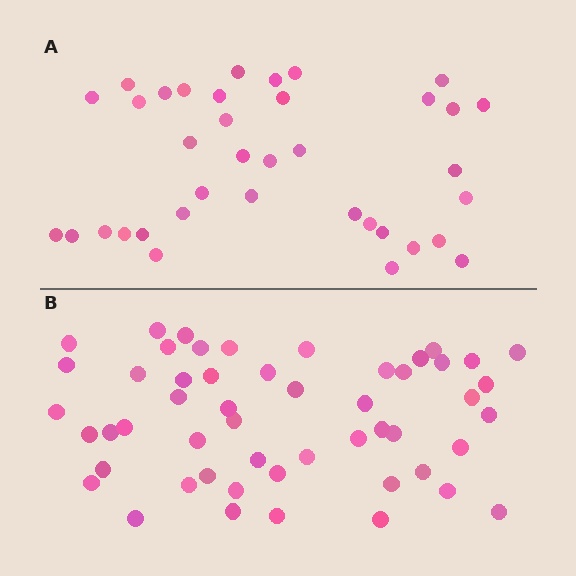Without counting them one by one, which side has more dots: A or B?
Region B (the bottom region) has more dots.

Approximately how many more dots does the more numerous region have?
Region B has approximately 15 more dots than region A.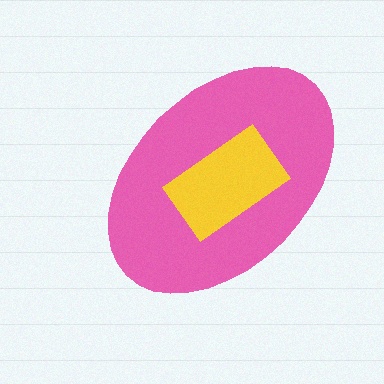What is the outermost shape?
The pink ellipse.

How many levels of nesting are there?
2.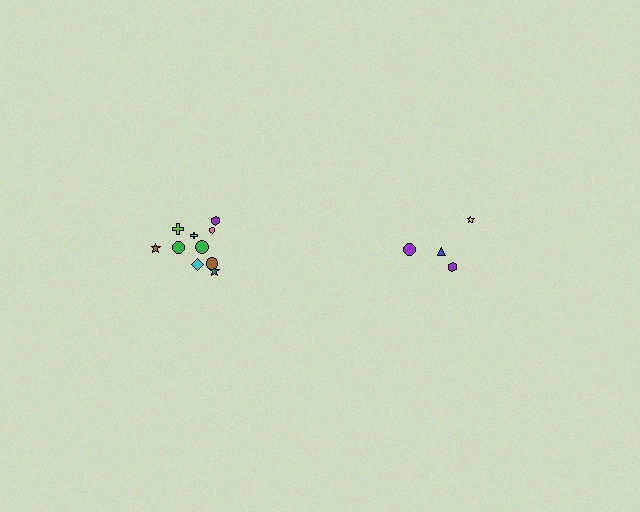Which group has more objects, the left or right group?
The left group.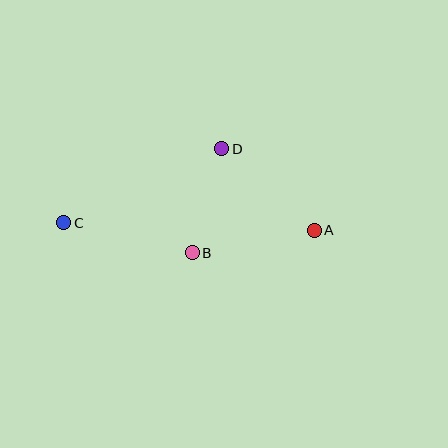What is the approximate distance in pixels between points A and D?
The distance between A and D is approximately 123 pixels.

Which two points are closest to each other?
Points B and D are closest to each other.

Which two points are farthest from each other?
Points A and C are farthest from each other.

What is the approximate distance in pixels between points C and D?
The distance between C and D is approximately 175 pixels.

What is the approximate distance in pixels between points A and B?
The distance between A and B is approximately 124 pixels.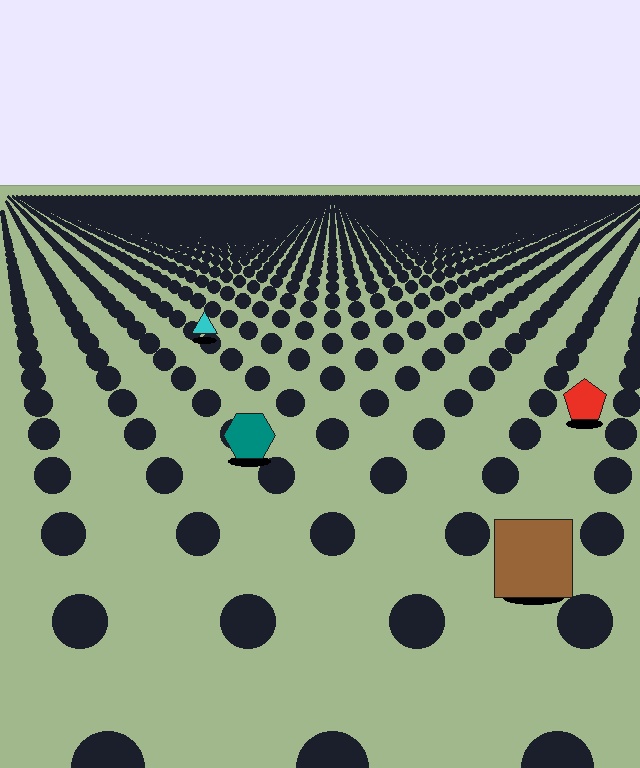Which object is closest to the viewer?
The brown square is closest. The texture marks near it are larger and more spread out.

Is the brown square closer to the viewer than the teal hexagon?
Yes. The brown square is closer — you can tell from the texture gradient: the ground texture is coarser near it.